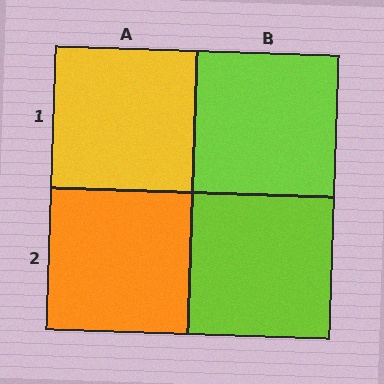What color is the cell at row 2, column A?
Orange.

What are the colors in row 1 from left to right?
Yellow, lime.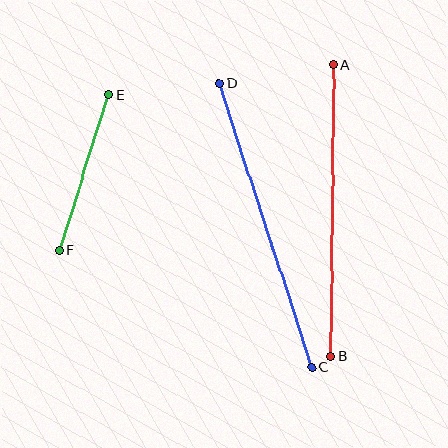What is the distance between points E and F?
The distance is approximately 162 pixels.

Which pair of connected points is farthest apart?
Points C and D are farthest apart.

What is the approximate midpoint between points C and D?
The midpoint is at approximately (266, 225) pixels.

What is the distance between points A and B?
The distance is approximately 292 pixels.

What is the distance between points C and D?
The distance is approximately 298 pixels.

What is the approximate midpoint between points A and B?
The midpoint is at approximately (333, 210) pixels.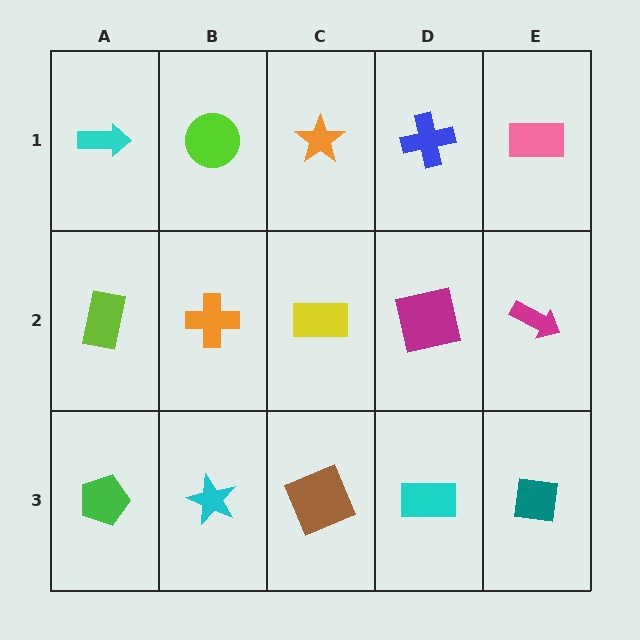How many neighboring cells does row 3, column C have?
3.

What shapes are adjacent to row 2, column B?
A lime circle (row 1, column B), a cyan star (row 3, column B), a lime rectangle (row 2, column A), a yellow rectangle (row 2, column C).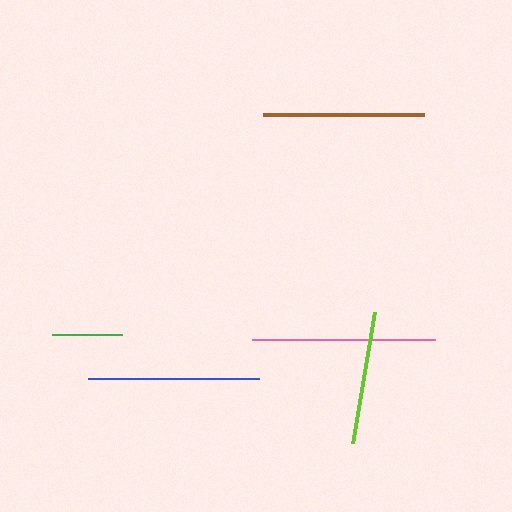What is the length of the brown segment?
The brown segment is approximately 161 pixels long.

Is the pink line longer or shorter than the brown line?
The pink line is longer than the brown line.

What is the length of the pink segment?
The pink segment is approximately 183 pixels long.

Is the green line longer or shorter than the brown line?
The brown line is longer than the green line.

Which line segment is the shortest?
The green line is the shortest at approximately 70 pixels.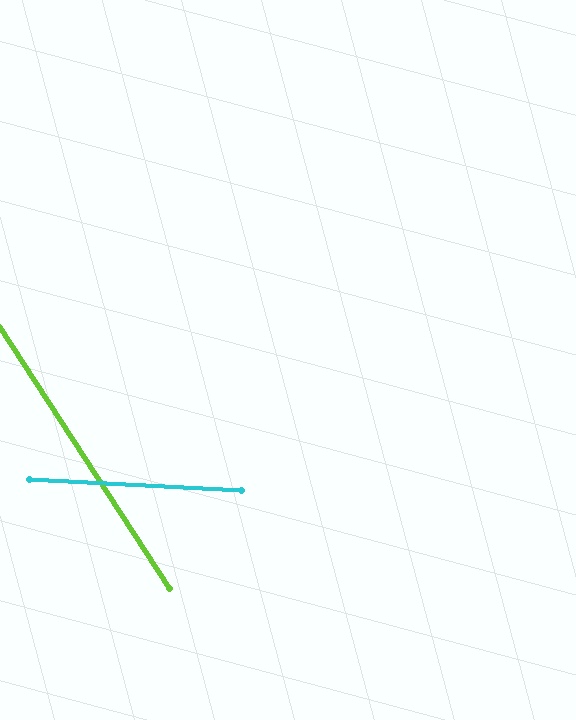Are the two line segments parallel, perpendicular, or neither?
Neither parallel nor perpendicular — they differ by about 54°.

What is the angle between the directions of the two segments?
Approximately 54 degrees.